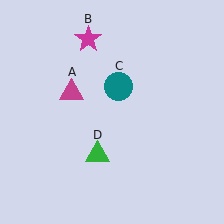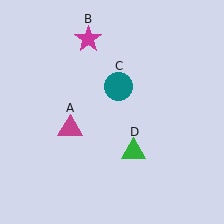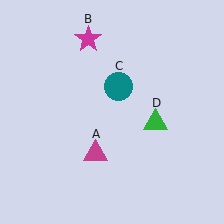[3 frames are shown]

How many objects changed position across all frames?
2 objects changed position: magenta triangle (object A), green triangle (object D).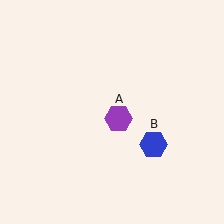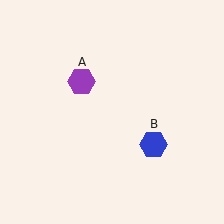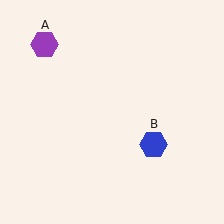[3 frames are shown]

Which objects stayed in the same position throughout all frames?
Blue hexagon (object B) remained stationary.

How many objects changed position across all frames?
1 object changed position: purple hexagon (object A).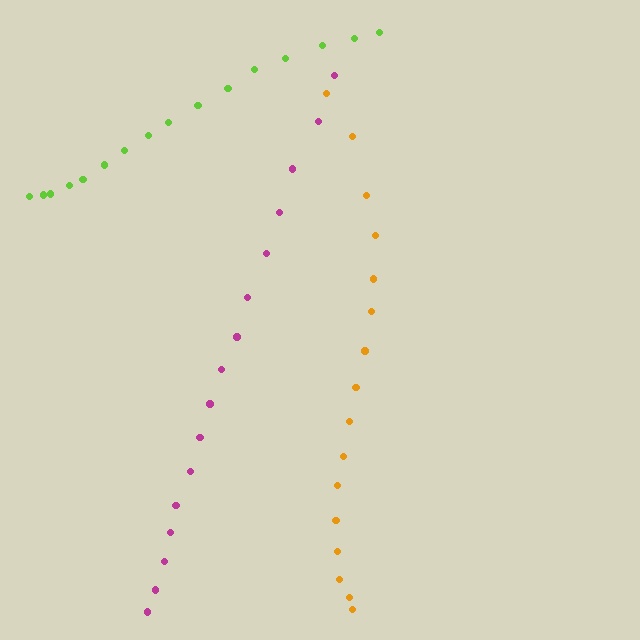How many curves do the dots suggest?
There are 3 distinct paths.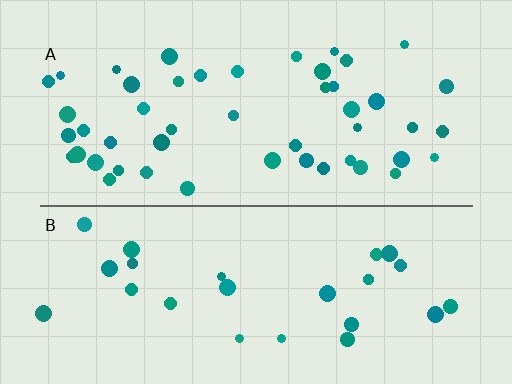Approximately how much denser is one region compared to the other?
Approximately 1.9× — region A over region B.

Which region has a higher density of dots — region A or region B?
A (the top).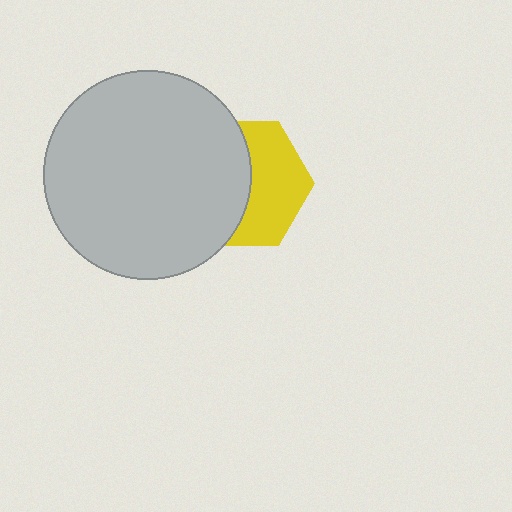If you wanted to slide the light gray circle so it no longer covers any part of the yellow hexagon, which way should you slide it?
Slide it left — that is the most direct way to separate the two shapes.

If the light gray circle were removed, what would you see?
You would see the complete yellow hexagon.